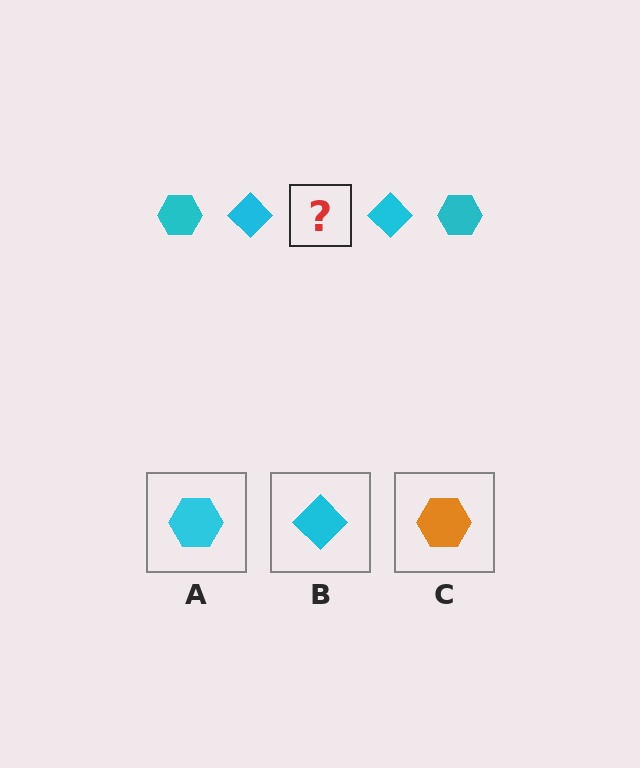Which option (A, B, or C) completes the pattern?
A.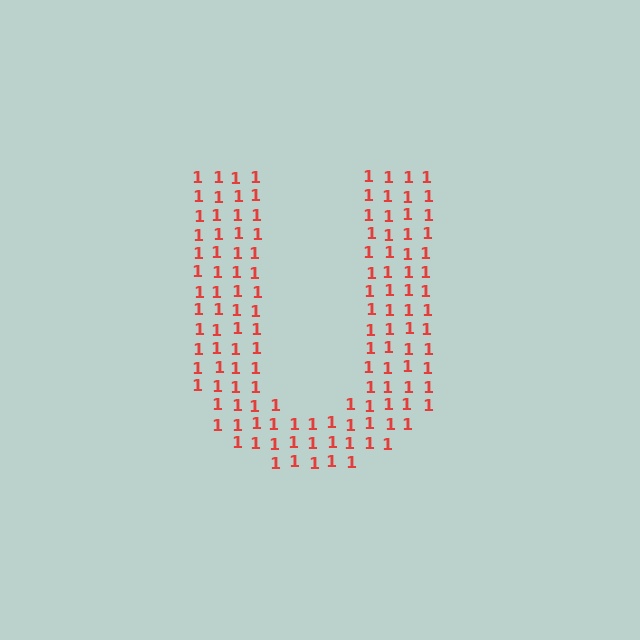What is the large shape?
The large shape is the letter U.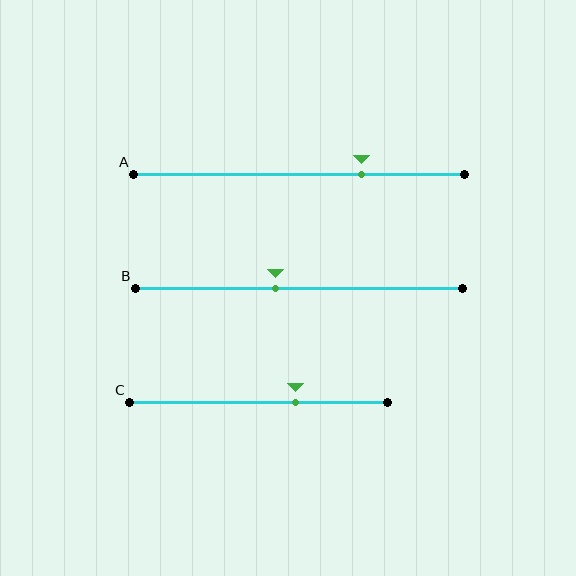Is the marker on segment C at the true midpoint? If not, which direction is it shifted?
No, the marker on segment C is shifted to the right by about 14% of the segment length.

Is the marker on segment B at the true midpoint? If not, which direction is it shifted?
No, the marker on segment B is shifted to the left by about 7% of the segment length.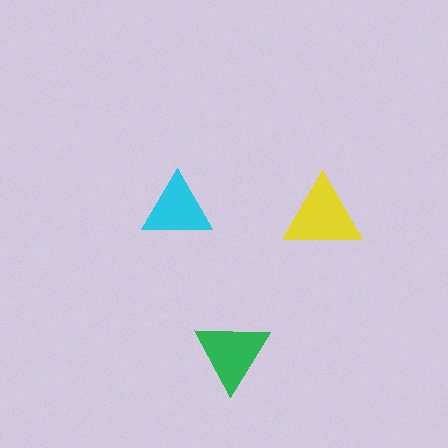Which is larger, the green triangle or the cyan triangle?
The green one.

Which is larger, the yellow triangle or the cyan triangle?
The yellow one.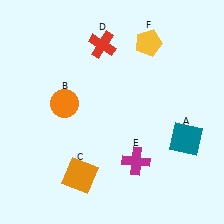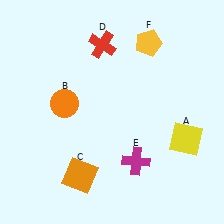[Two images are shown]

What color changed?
The square (A) changed from teal in Image 1 to yellow in Image 2.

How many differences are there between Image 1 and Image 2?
There is 1 difference between the two images.